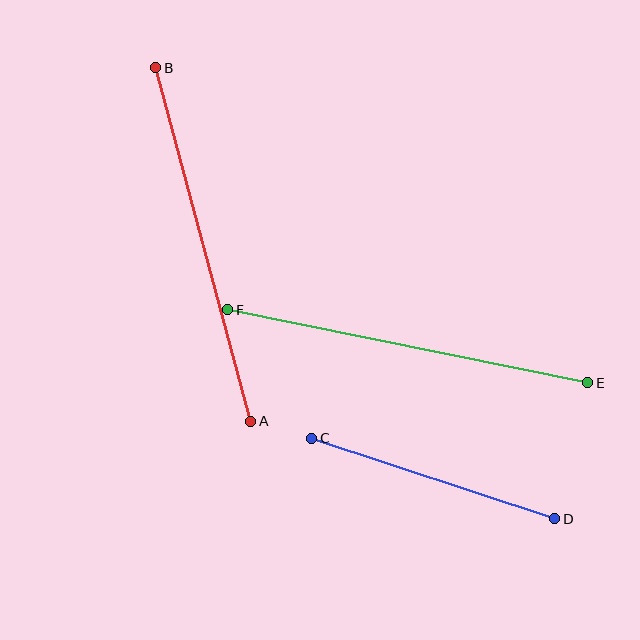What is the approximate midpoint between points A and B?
The midpoint is at approximately (203, 244) pixels.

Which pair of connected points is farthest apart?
Points E and F are farthest apart.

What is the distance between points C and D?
The distance is approximately 256 pixels.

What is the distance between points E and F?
The distance is approximately 367 pixels.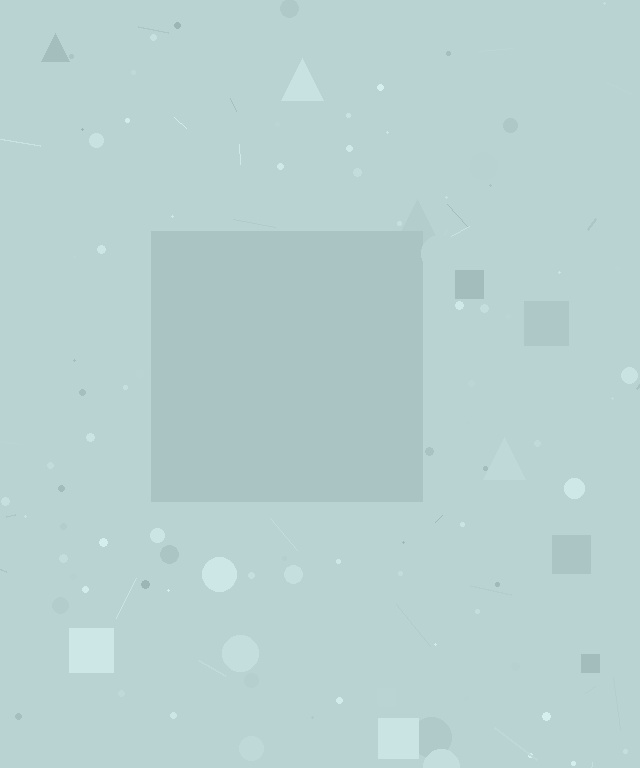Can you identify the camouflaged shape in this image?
The camouflaged shape is a square.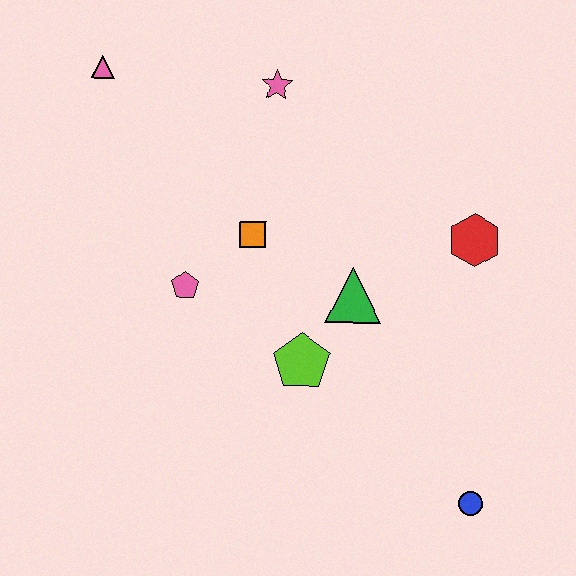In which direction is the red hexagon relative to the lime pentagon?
The red hexagon is to the right of the lime pentagon.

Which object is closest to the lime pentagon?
The green triangle is closest to the lime pentagon.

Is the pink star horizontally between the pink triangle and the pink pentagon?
No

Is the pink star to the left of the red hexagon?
Yes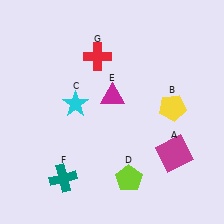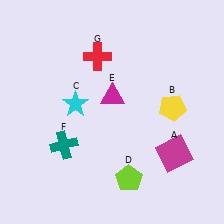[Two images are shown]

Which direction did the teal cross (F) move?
The teal cross (F) moved up.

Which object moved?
The teal cross (F) moved up.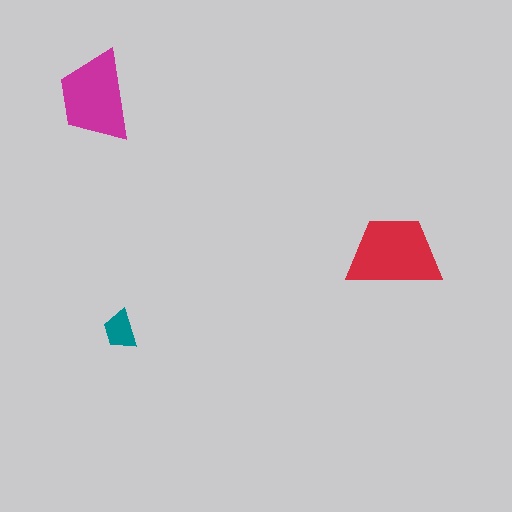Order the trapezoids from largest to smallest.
the red one, the magenta one, the teal one.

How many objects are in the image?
There are 3 objects in the image.